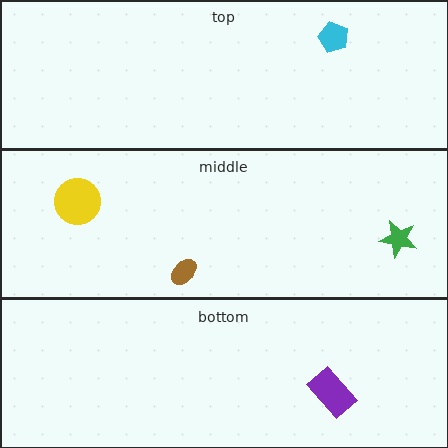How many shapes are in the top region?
1.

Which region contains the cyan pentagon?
The top region.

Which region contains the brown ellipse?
The middle region.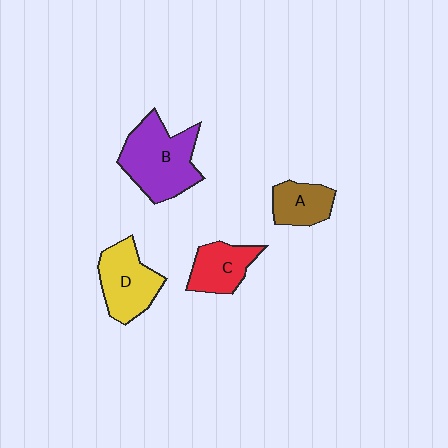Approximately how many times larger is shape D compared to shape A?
Approximately 1.5 times.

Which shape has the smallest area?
Shape A (brown).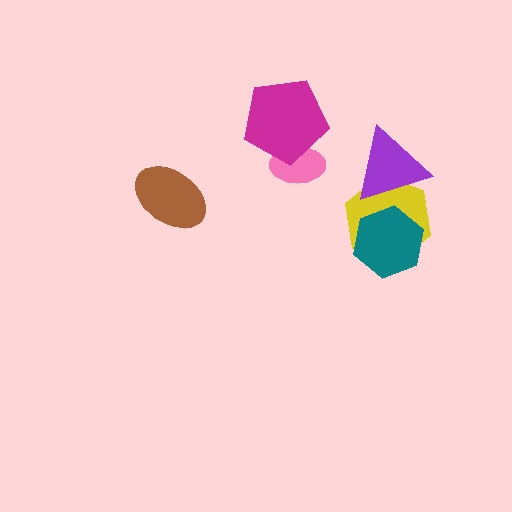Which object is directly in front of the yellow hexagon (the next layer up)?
The teal hexagon is directly in front of the yellow hexagon.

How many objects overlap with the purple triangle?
1 object overlaps with the purple triangle.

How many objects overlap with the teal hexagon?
1 object overlaps with the teal hexagon.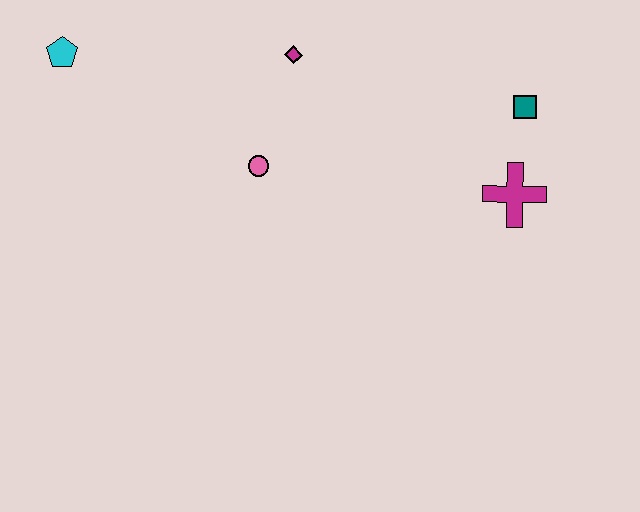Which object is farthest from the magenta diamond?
The magenta cross is farthest from the magenta diamond.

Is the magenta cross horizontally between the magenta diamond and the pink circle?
No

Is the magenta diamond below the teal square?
No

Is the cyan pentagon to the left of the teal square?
Yes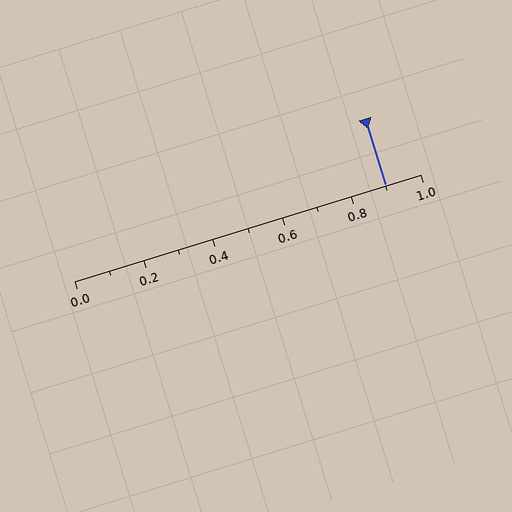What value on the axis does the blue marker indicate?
The marker indicates approximately 0.9.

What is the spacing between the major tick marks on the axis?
The major ticks are spaced 0.2 apart.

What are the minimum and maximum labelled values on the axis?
The axis runs from 0.0 to 1.0.